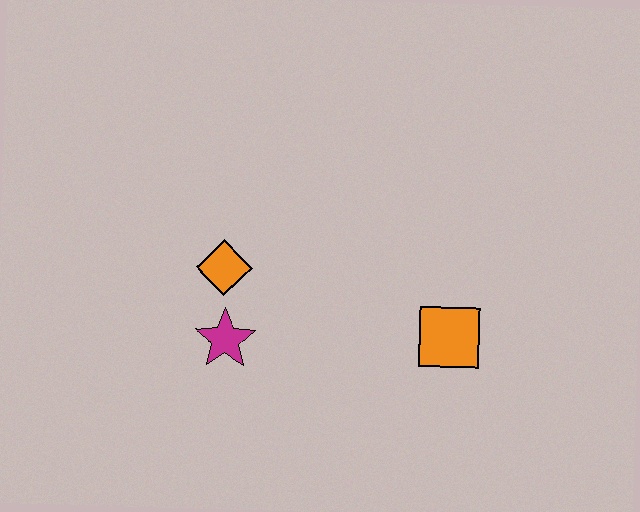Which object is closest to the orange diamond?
The magenta star is closest to the orange diamond.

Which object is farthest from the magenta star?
The orange square is farthest from the magenta star.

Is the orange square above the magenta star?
Yes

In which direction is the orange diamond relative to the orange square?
The orange diamond is to the left of the orange square.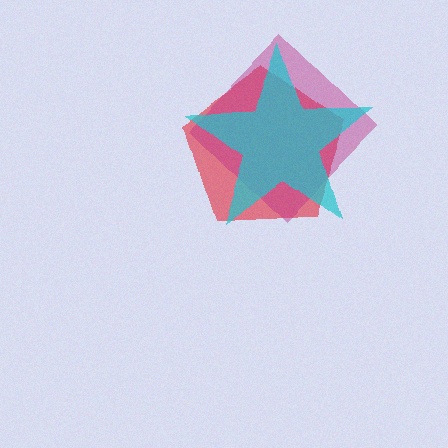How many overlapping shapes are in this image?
There are 3 overlapping shapes in the image.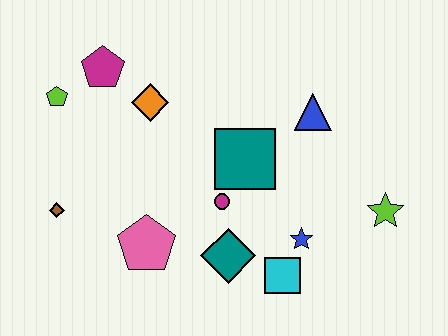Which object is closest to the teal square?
The magenta circle is closest to the teal square.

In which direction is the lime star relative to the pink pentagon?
The lime star is to the right of the pink pentagon.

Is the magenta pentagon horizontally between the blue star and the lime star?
No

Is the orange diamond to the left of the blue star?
Yes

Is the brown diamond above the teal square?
No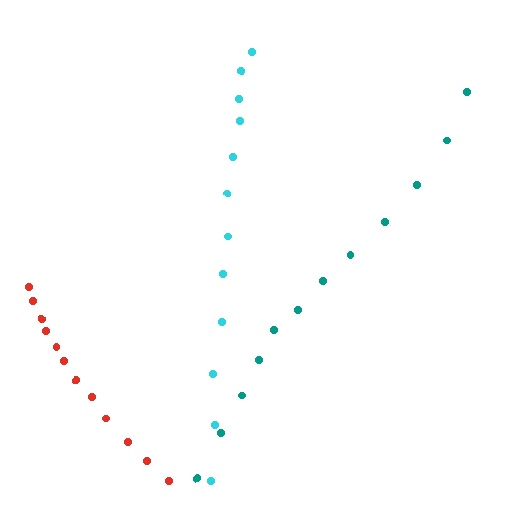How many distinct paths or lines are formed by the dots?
There are 3 distinct paths.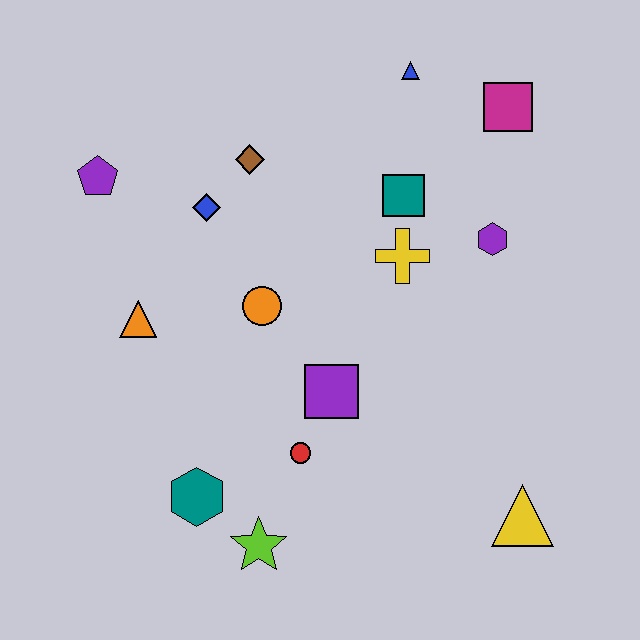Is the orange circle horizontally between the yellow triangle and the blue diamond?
Yes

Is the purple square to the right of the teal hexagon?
Yes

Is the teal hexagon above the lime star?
Yes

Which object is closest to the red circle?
The purple square is closest to the red circle.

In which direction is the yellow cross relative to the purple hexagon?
The yellow cross is to the left of the purple hexagon.